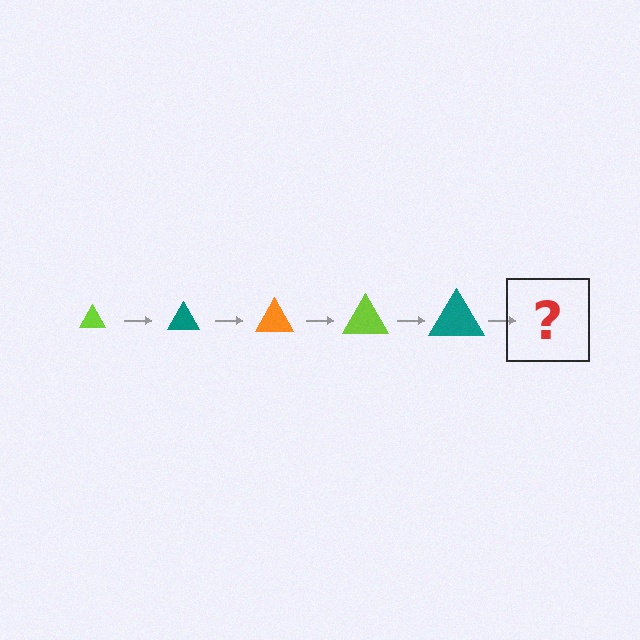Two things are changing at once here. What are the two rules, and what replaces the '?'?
The two rules are that the triangle grows larger each step and the color cycles through lime, teal, and orange. The '?' should be an orange triangle, larger than the previous one.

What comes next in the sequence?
The next element should be an orange triangle, larger than the previous one.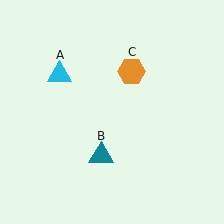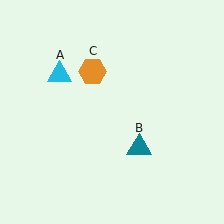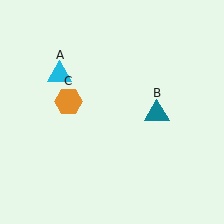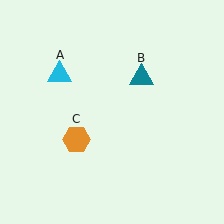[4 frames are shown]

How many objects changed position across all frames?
2 objects changed position: teal triangle (object B), orange hexagon (object C).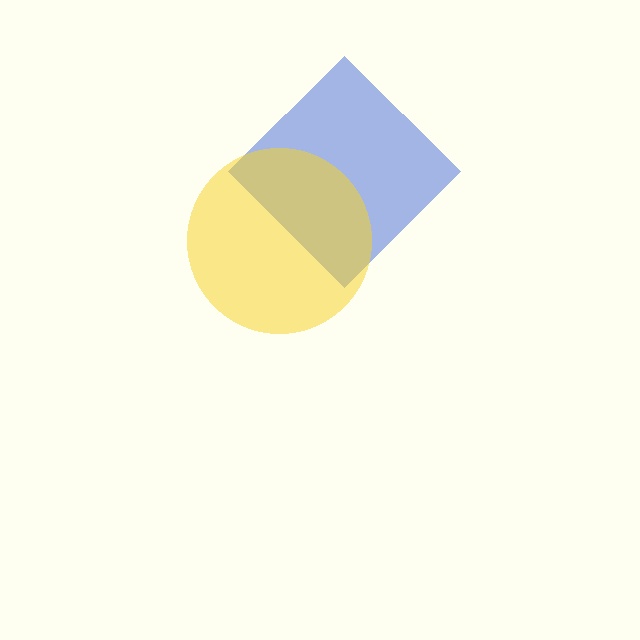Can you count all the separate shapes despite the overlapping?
Yes, there are 2 separate shapes.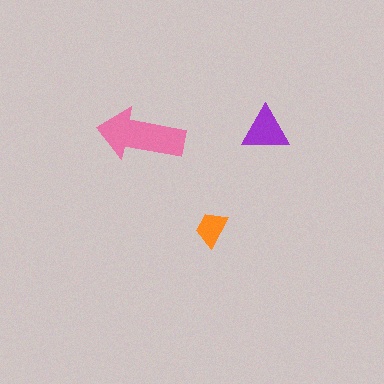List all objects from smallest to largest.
The orange trapezoid, the purple triangle, the pink arrow.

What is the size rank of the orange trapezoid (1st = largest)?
3rd.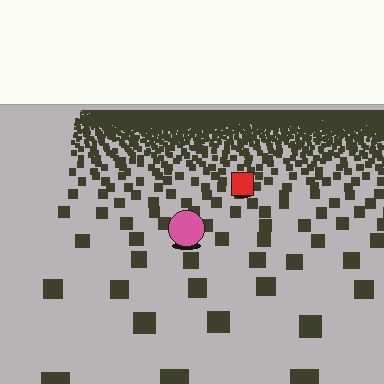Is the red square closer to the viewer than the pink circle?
No. The pink circle is closer — you can tell from the texture gradient: the ground texture is coarser near it.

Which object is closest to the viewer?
The pink circle is closest. The texture marks near it are larger and more spread out.